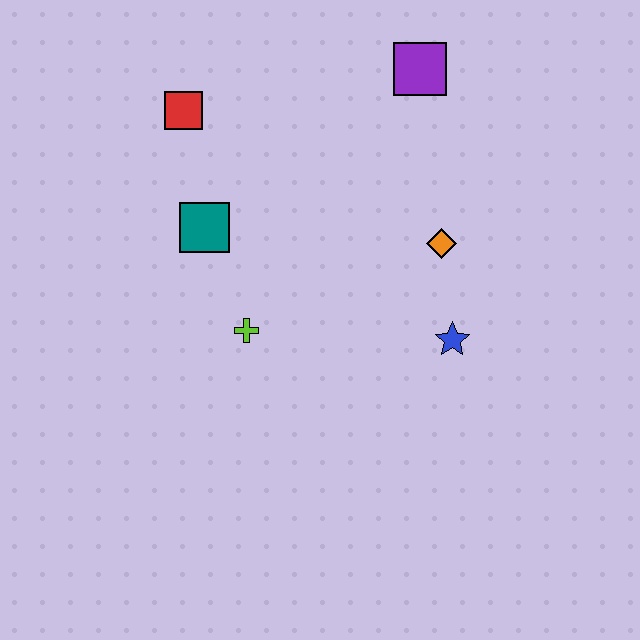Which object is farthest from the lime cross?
The purple square is farthest from the lime cross.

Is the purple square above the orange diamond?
Yes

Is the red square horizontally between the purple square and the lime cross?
No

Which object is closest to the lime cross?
The teal square is closest to the lime cross.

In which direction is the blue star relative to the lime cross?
The blue star is to the right of the lime cross.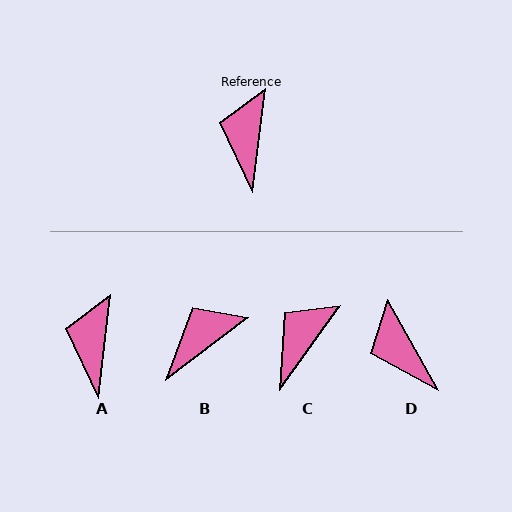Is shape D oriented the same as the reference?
No, it is off by about 36 degrees.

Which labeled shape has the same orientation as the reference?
A.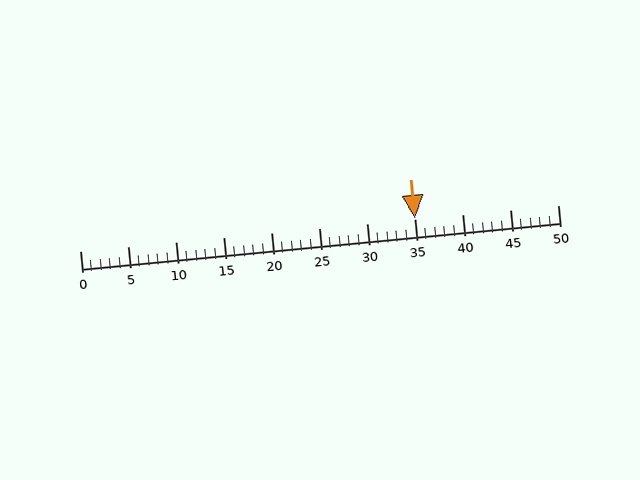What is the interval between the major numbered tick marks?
The major tick marks are spaced 5 units apart.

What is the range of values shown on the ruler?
The ruler shows values from 0 to 50.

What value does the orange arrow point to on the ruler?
The orange arrow points to approximately 35.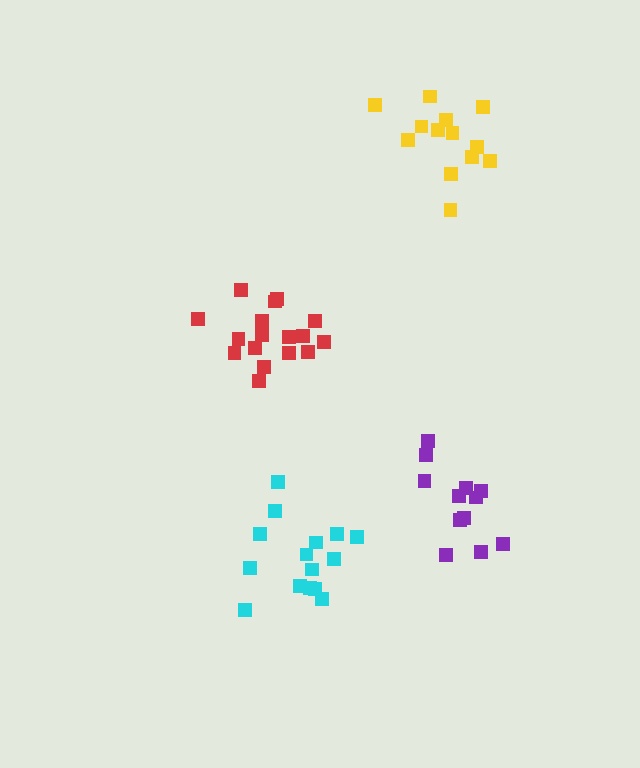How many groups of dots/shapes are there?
There are 4 groups.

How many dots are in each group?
Group 1: 15 dots, Group 2: 12 dots, Group 3: 17 dots, Group 4: 13 dots (57 total).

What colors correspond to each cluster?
The clusters are colored: cyan, purple, red, yellow.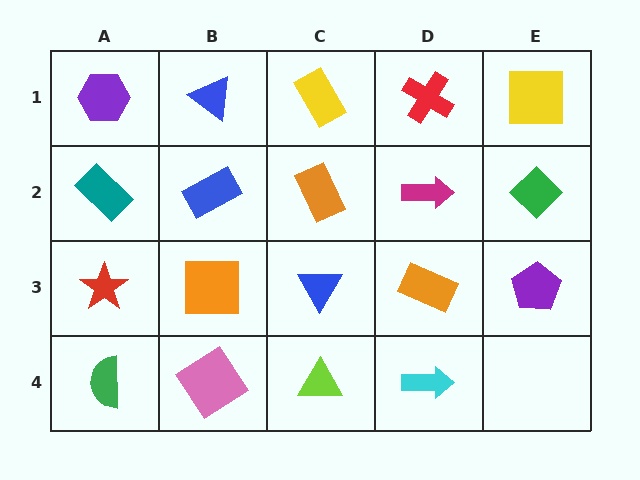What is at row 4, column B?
A pink diamond.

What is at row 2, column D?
A magenta arrow.